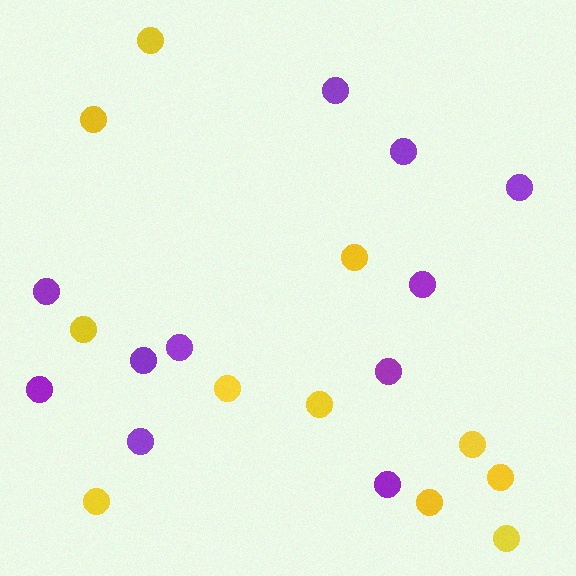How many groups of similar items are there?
There are 2 groups: one group of purple circles (11) and one group of yellow circles (11).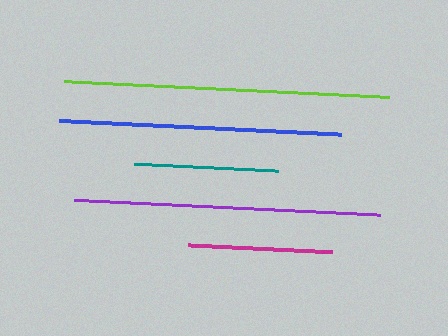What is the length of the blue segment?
The blue segment is approximately 282 pixels long.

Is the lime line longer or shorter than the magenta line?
The lime line is longer than the magenta line.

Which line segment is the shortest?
The magenta line is the shortest at approximately 144 pixels.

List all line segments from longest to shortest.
From longest to shortest: lime, purple, blue, teal, magenta.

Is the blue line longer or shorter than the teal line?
The blue line is longer than the teal line.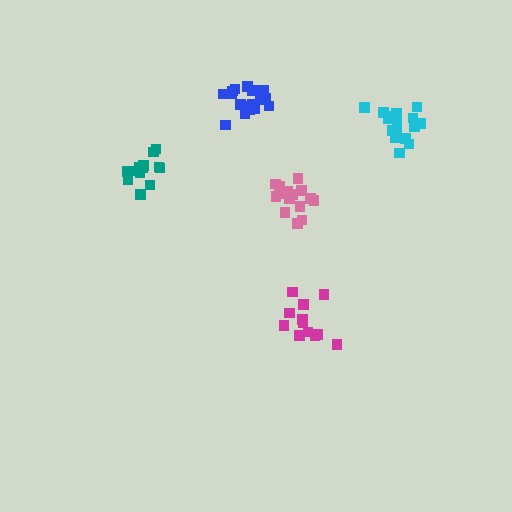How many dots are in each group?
Group 1: 17 dots, Group 2: 17 dots, Group 3: 12 dots, Group 4: 13 dots, Group 5: 15 dots (74 total).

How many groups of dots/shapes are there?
There are 5 groups.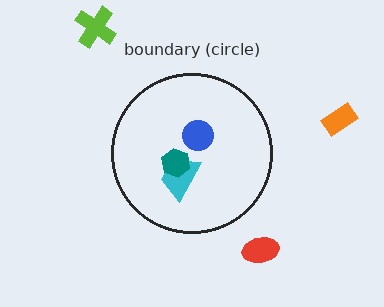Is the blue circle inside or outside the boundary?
Inside.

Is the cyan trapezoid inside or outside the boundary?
Inside.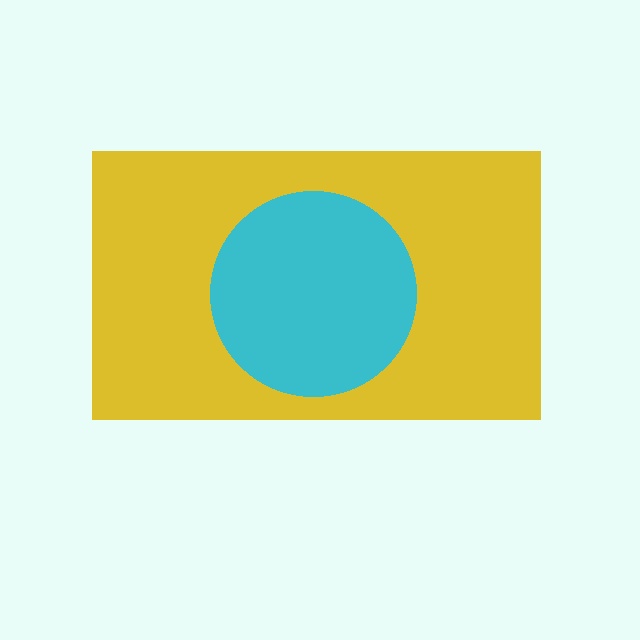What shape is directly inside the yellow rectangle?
The cyan circle.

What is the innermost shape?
The cyan circle.